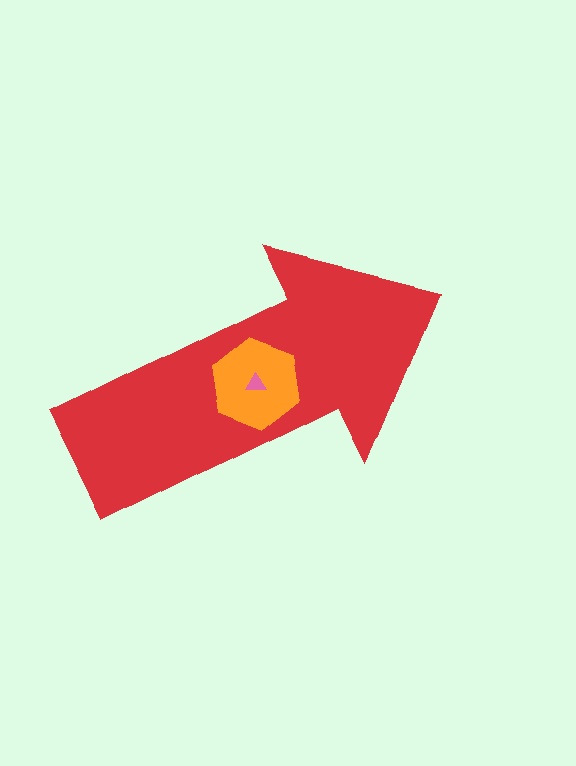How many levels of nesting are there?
3.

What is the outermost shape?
The red arrow.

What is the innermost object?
The pink triangle.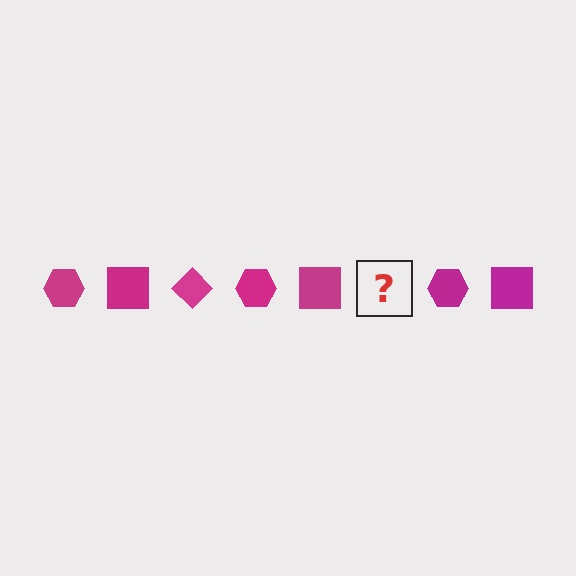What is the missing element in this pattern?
The missing element is a magenta diamond.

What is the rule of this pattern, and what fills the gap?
The rule is that the pattern cycles through hexagon, square, diamond shapes in magenta. The gap should be filled with a magenta diamond.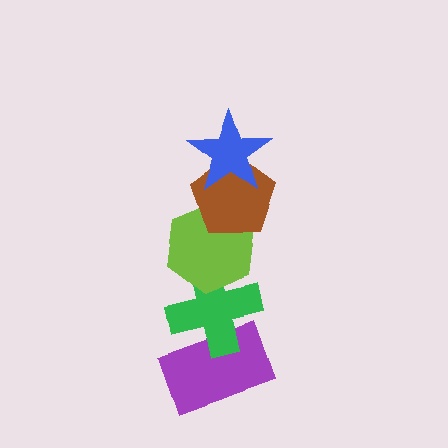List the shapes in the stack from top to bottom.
From top to bottom: the blue star, the brown pentagon, the lime hexagon, the green cross, the purple rectangle.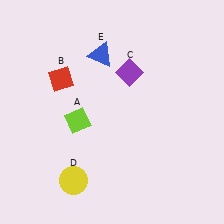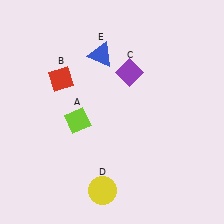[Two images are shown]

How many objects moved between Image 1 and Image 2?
1 object moved between the two images.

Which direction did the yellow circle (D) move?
The yellow circle (D) moved right.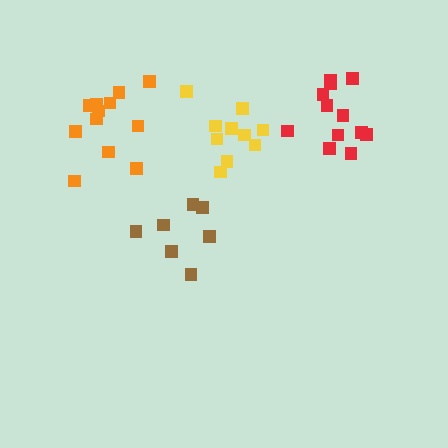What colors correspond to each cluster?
The clusters are colored: orange, red, brown, yellow.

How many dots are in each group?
Group 1: 12 dots, Group 2: 12 dots, Group 3: 7 dots, Group 4: 10 dots (41 total).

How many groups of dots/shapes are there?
There are 4 groups.